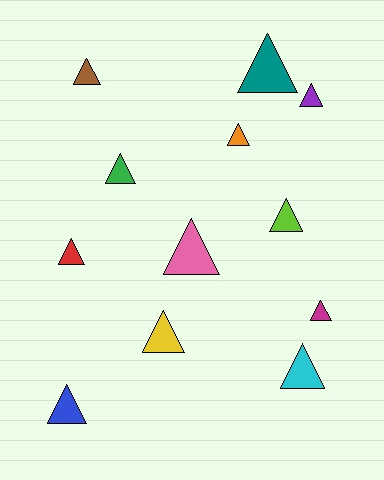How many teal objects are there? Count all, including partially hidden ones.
There is 1 teal object.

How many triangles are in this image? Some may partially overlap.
There are 12 triangles.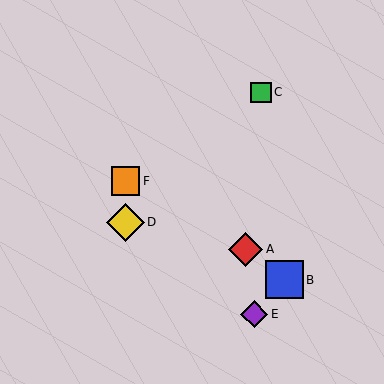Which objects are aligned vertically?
Objects D, F are aligned vertically.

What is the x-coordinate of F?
Object F is at x≈125.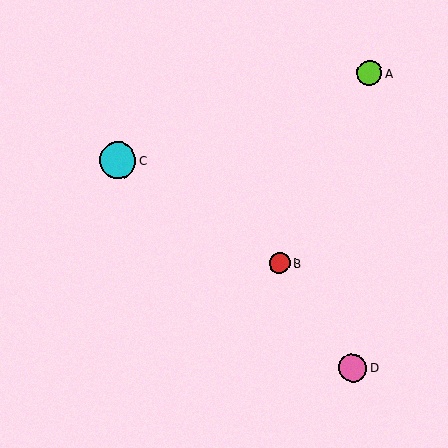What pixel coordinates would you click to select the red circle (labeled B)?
Click at (279, 263) to select the red circle B.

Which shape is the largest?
The cyan circle (labeled C) is the largest.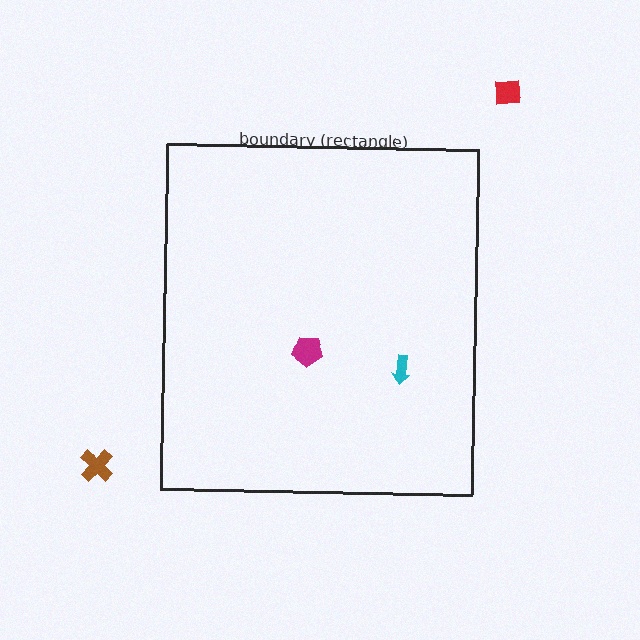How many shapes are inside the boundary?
2 inside, 2 outside.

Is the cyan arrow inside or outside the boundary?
Inside.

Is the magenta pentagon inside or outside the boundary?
Inside.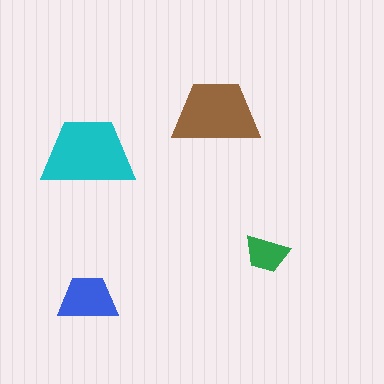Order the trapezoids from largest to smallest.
the cyan one, the brown one, the blue one, the green one.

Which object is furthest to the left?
The blue trapezoid is leftmost.